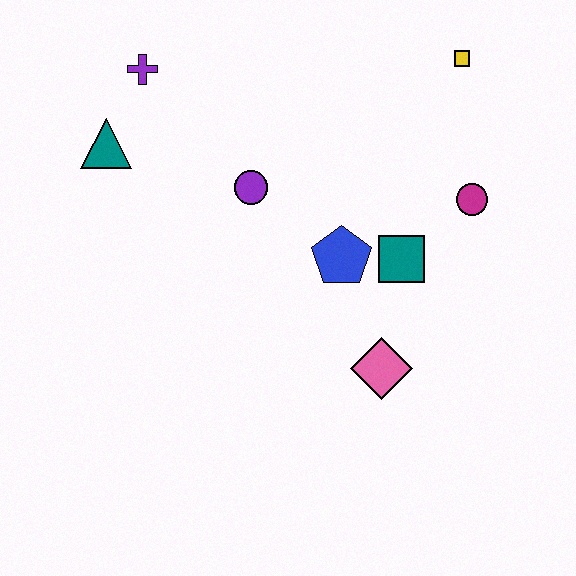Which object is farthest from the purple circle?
The yellow square is farthest from the purple circle.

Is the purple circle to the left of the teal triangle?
No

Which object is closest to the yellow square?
The magenta circle is closest to the yellow square.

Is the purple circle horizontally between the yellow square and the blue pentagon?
No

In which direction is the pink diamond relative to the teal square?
The pink diamond is below the teal square.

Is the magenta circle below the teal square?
No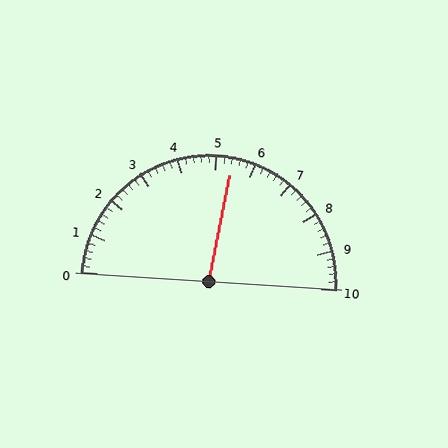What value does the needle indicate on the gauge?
The needle indicates approximately 5.4.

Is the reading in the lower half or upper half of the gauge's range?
The reading is in the upper half of the range (0 to 10).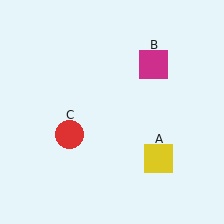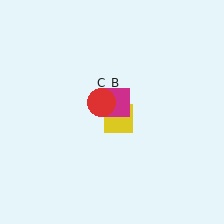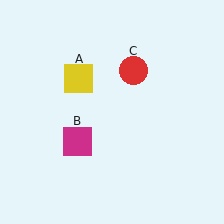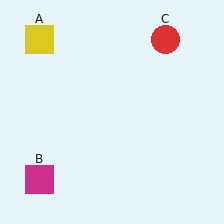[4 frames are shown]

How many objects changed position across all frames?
3 objects changed position: yellow square (object A), magenta square (object B), red circle (object C).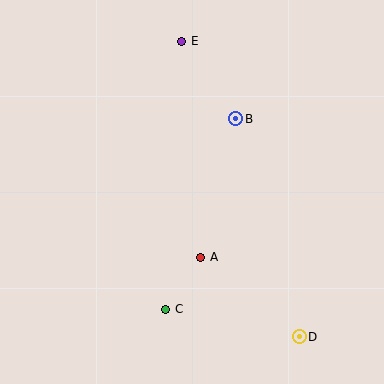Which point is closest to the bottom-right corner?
Point D is closest to the bottom-right corner.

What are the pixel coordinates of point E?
Point E is at (182, 41).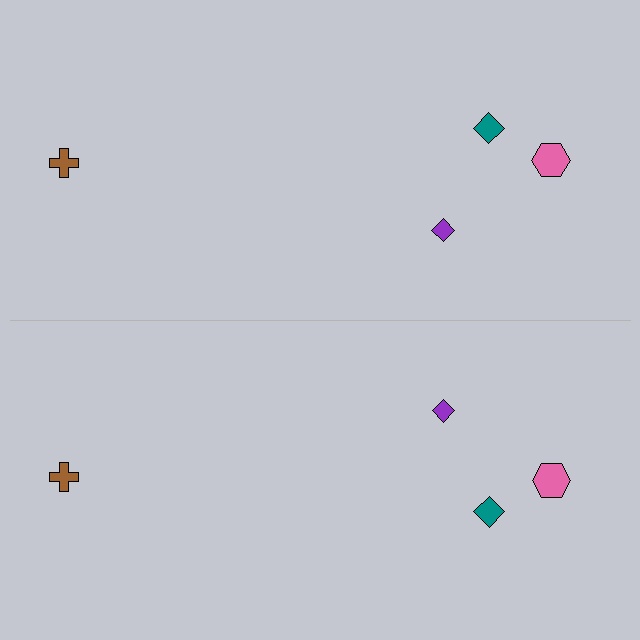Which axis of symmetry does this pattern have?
The pattern has a horizontal axis of symmetry running through the center of the image.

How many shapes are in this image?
There are 8 shapes in this image.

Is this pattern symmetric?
Yes, this pattern has bilateral (reflection) symmetry.